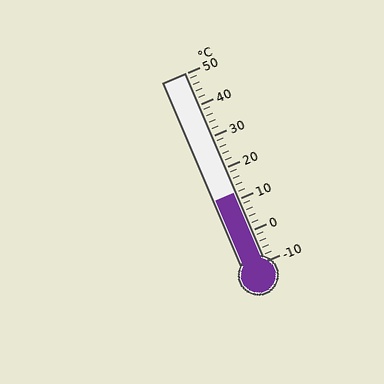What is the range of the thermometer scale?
The thermometer scale ranges from -10°C to 50°C.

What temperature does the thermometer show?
The thermometer shows approximately 12°C.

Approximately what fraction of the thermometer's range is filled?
The thermometer is filled to approximately 35% of its range.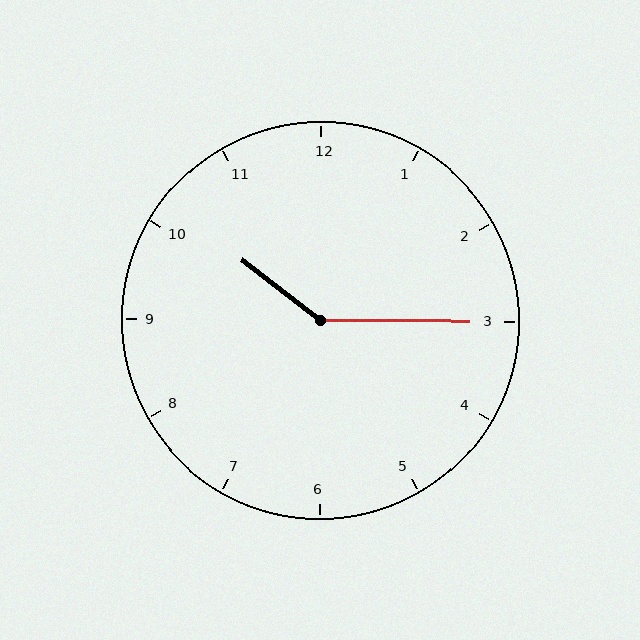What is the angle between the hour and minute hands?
Approximately 142 degrees.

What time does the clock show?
10:15.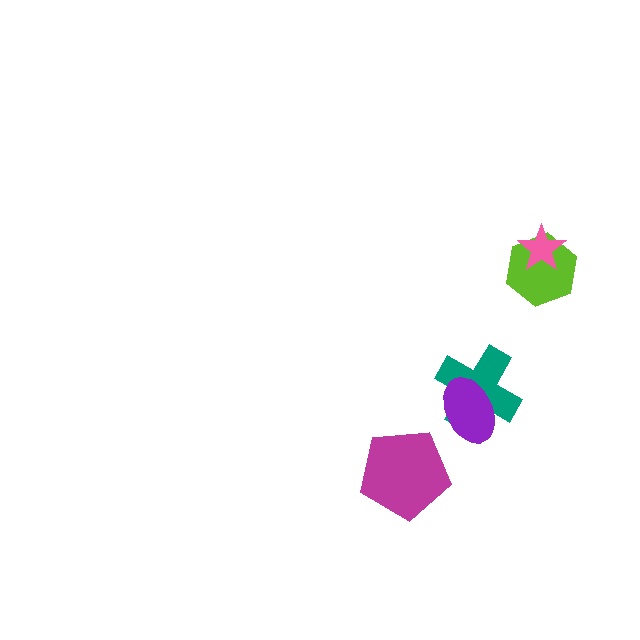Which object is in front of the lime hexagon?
The pink star is in front of the lime hexagon.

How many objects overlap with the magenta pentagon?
0 objects overlap with the magenta pentagon.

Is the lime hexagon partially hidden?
Yes, it is partially covered by another shape.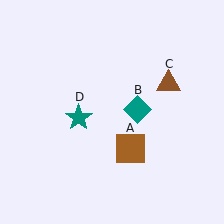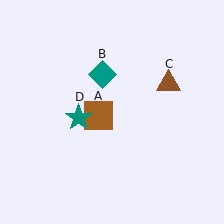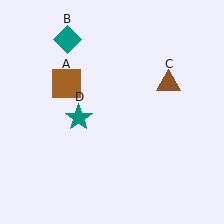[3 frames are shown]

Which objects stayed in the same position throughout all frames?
Brown triangle (object C) and teal star (object D) remained stationary.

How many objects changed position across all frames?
2 objects changed position: brown square (object A), teal diamond (object B).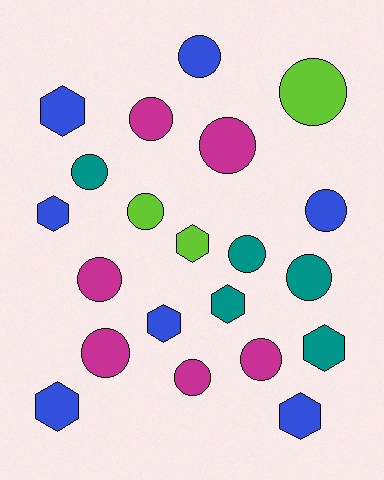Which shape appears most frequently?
Circle, with 13 objects.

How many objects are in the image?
There are 21 objects.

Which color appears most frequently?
Blue, with 7 objects.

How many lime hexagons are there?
There is 1 lime hexagon.